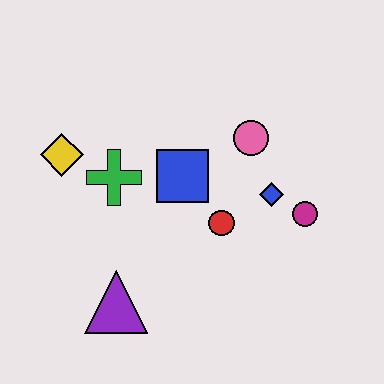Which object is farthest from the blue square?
The purple triangle is farthest from the blue square.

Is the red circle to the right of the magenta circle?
No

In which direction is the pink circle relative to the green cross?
The pink circle is to the right of the green cross.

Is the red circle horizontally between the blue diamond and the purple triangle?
Yes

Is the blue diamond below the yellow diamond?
Yes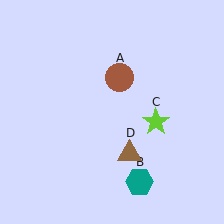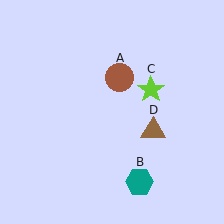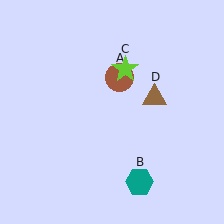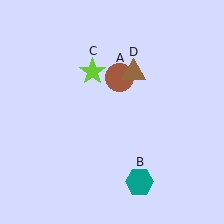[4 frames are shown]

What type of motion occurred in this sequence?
The lime star (object C), brown triangle (object D) rotated counterclockwise around the center of the scene.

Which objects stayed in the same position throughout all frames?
Brown circle (object A) and teal hexagon (object B) remained stationary.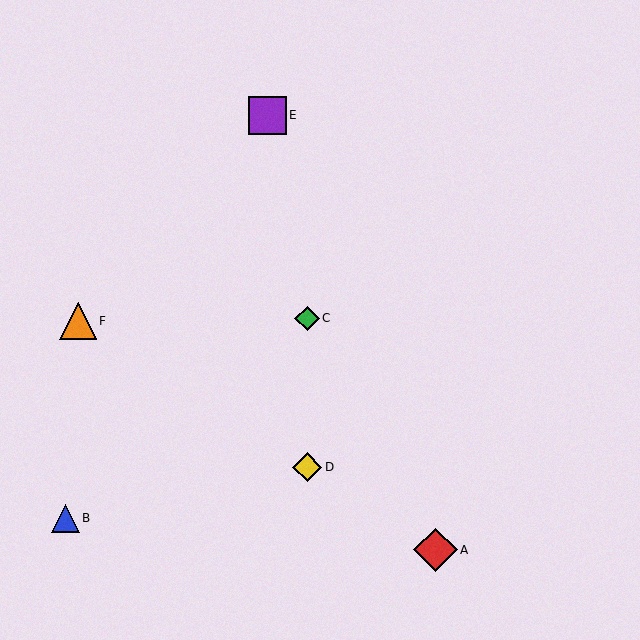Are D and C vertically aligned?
Yes, both are at x≈307.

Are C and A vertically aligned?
No, C is at x≈307 and A is at x≈435.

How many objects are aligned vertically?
2 objects (C, D) are aligned vertically.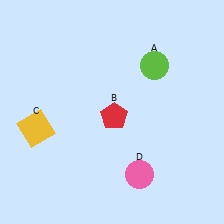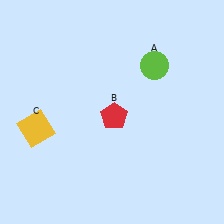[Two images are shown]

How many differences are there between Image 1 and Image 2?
There is 1 difference between the two images.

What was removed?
The pink circle (D) was removed in Image 2.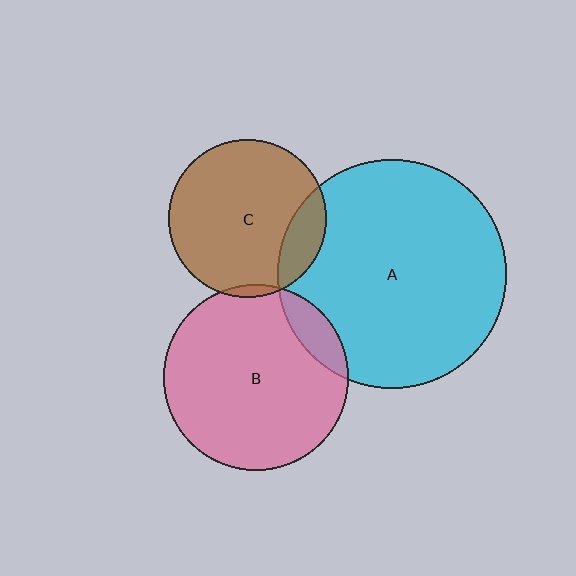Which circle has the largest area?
Circle A (cyan).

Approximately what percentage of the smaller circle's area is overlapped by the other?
Approximately 15%.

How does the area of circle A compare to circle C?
Approximately 2.1 times.